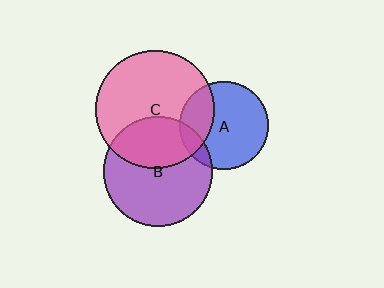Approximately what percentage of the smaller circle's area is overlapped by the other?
Approximately 25%.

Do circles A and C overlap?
Yes.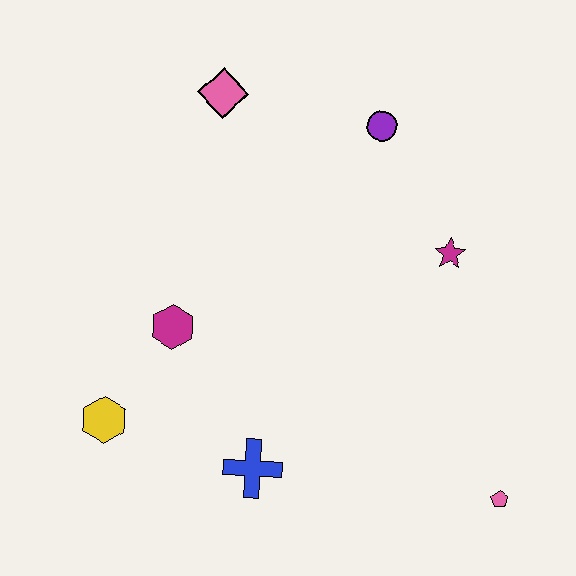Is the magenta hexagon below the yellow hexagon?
No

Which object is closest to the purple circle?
The magenta star is closest to the purple circle.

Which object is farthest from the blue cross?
The pink diamond is farthest from the blue cross.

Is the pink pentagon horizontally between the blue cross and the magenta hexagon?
No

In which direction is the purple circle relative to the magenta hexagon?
The purple circle is above the magenta hexagon.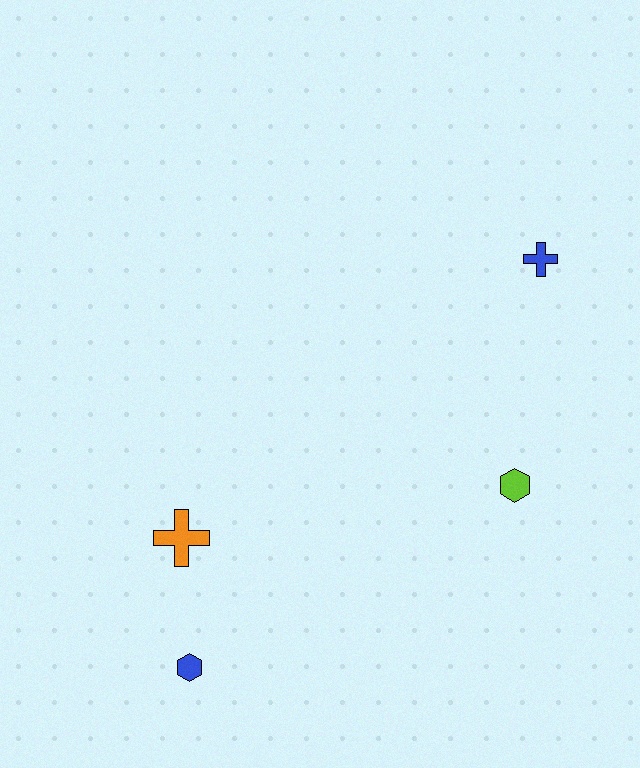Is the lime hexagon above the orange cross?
Yes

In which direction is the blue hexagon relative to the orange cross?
The blue hexagon is below the orange cross.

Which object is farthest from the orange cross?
The blue cross is farthest from the orange cross.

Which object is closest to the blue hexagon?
The orange cross is closest to the blue hexagon.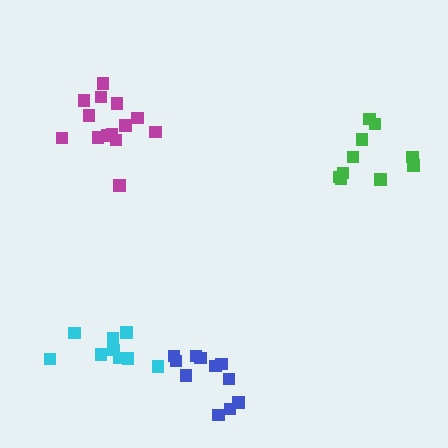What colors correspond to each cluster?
The clusters are colored: cyan, magenta, green, blue.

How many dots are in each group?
Group 1: 9 dots, Group 2: 14 dots, Group 3: 10 dots, Group 4: 11 dots (44 total).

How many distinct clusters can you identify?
There are 4 distinct clusters.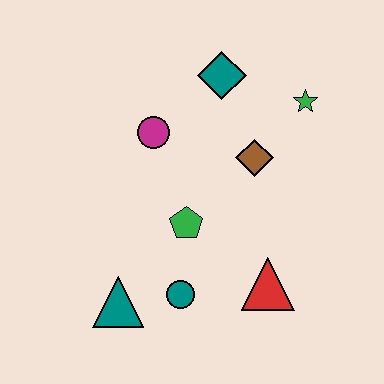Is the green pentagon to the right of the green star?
No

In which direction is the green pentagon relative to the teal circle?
The green pentagon is above the teal circle.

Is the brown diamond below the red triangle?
No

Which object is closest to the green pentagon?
The teal circle is closest to the green pentagon.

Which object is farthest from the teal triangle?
The green star is farthest from the teal triangle.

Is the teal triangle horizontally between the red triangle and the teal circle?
No